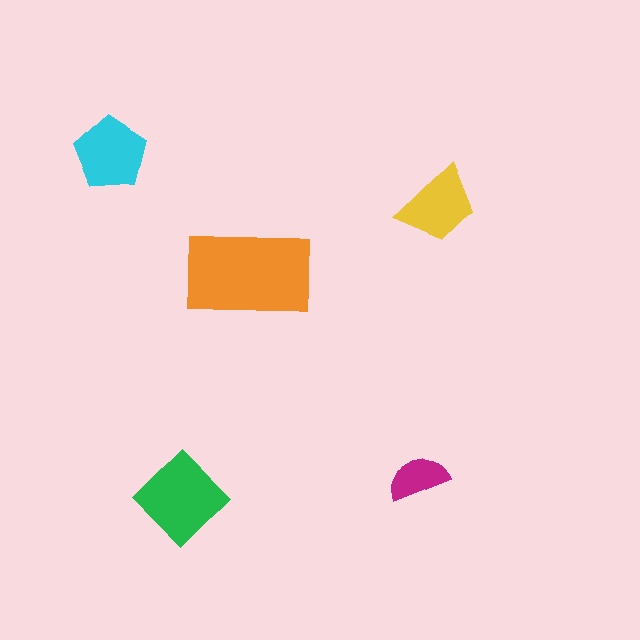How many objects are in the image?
There are 5 objects in the image.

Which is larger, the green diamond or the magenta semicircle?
The green diamond.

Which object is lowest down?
The green diamond is bottommost.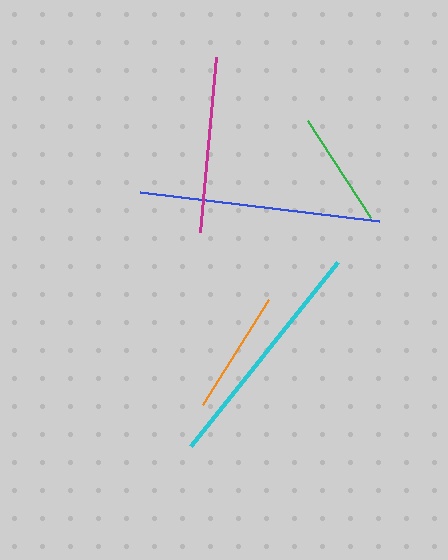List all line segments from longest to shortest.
From longest to shortest: blue, cyan, magenta, orange, green.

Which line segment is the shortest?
The green line is the shortest at approximately 115 pixels.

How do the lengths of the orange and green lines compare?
The orange and green lines are approximately the same length.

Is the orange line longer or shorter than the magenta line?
The magenta line is longer than the orange line.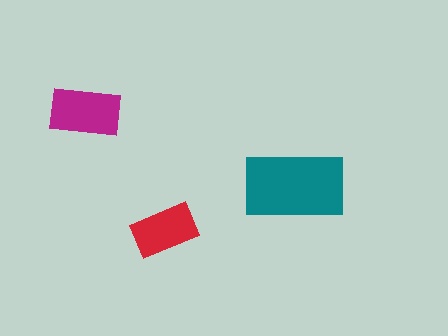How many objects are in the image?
There are 3 objects in the image.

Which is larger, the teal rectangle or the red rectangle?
The teal one.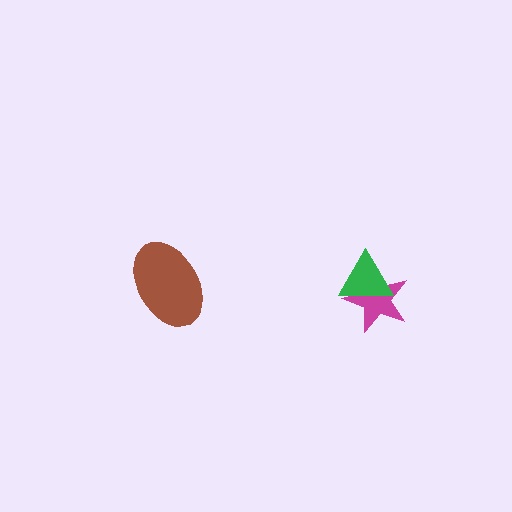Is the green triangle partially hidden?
No, no other shape covers it.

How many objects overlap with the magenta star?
1 object overlaps with the magenta star.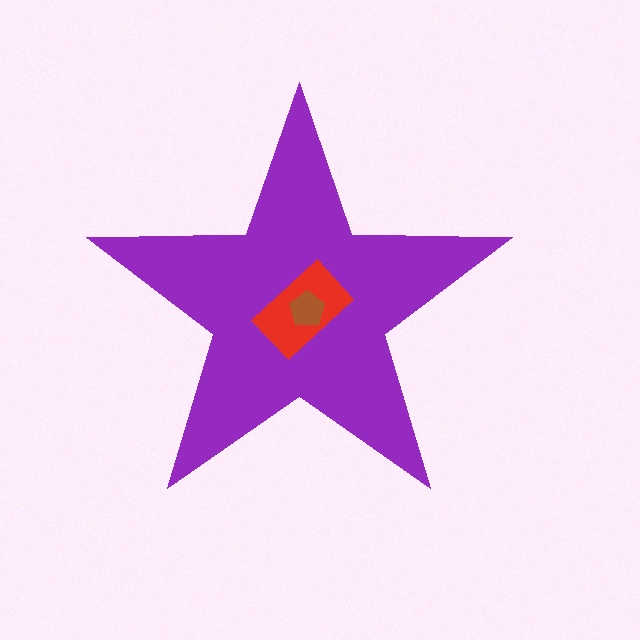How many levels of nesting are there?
3.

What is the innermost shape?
The brown pentagon.